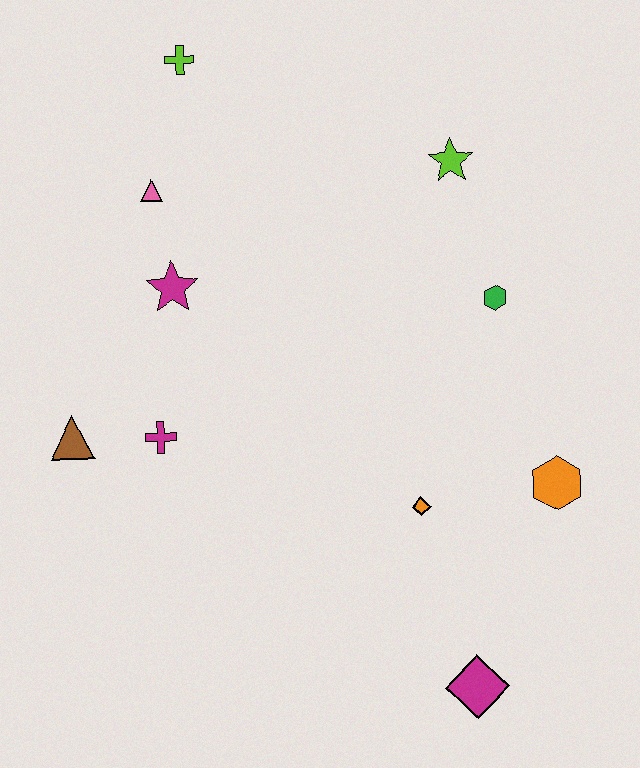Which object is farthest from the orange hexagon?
The lime cross is farthest from the orange hexagon.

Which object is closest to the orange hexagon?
The orange diamond is closest to the orange hexagon.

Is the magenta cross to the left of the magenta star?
Yes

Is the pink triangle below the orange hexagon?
No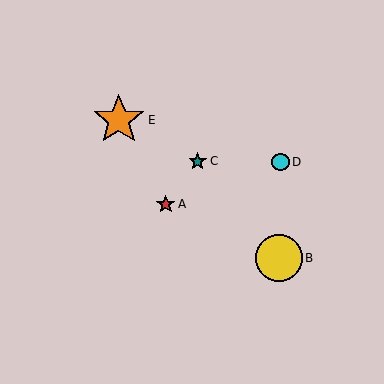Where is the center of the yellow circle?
The center of the yellow circle is at (279, 258).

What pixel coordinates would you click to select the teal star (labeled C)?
Click at (198, 161) to select the teal star C.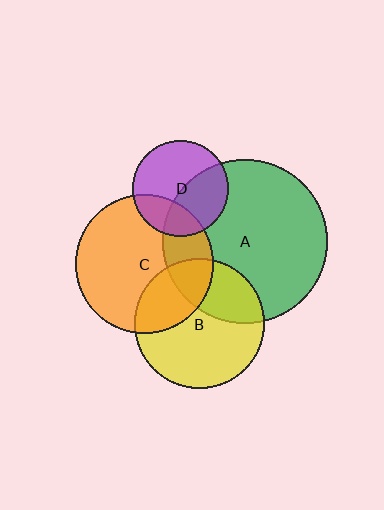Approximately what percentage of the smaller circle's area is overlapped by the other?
Approximately 25%.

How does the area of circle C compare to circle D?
Approximately 2.1 times.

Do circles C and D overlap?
Yes.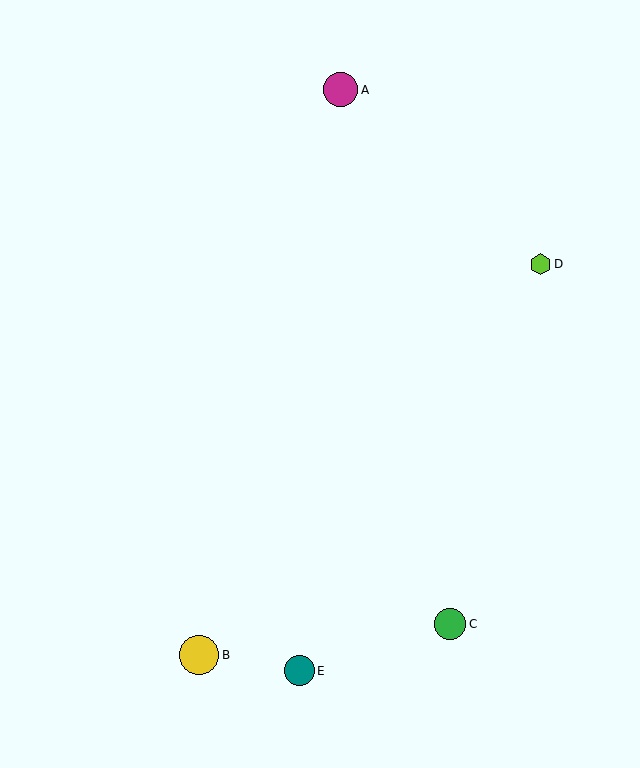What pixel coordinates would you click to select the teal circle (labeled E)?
Click at (300, 671) to select the teal circle E.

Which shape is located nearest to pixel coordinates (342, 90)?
The magenta circle (labeled A) at (341, 90) is nearest to that location.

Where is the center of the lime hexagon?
The center of the lime hexagon is at (540, 264).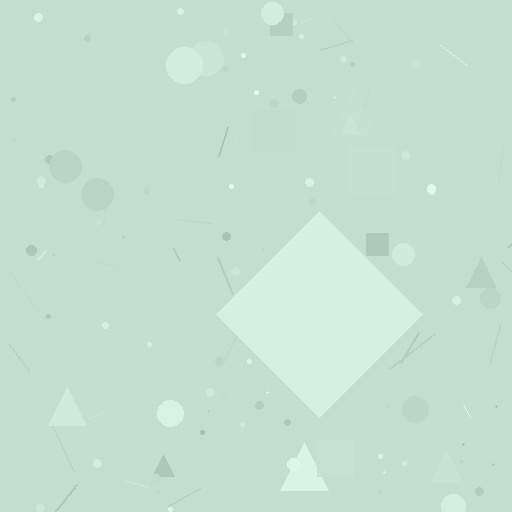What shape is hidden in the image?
A diamond is hidden in the image.